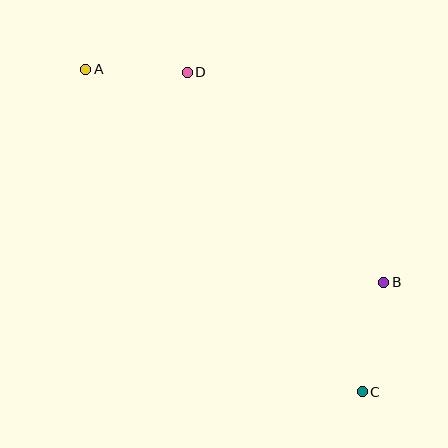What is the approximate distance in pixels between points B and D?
The distance between B and D is approximately 287 pixels.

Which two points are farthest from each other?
Points A and C are farthest from each other.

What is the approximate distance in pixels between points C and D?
The distance between C and D is approximately 364 pixels.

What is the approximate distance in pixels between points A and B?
The distance between A and B is approximately 366 pixels.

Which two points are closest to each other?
Points A and D are closest to each other.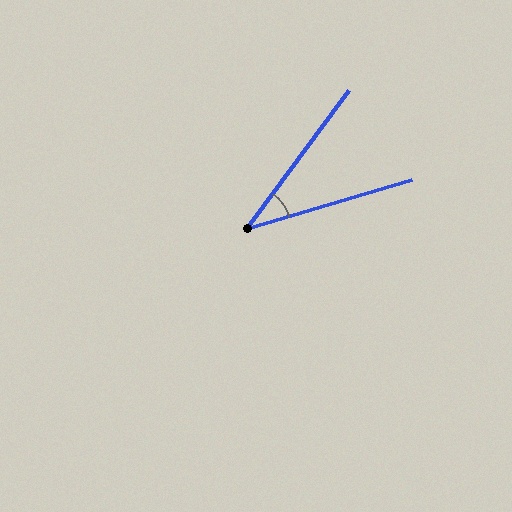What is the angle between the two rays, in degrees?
Approximately 37 degrees.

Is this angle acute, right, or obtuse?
It is acute.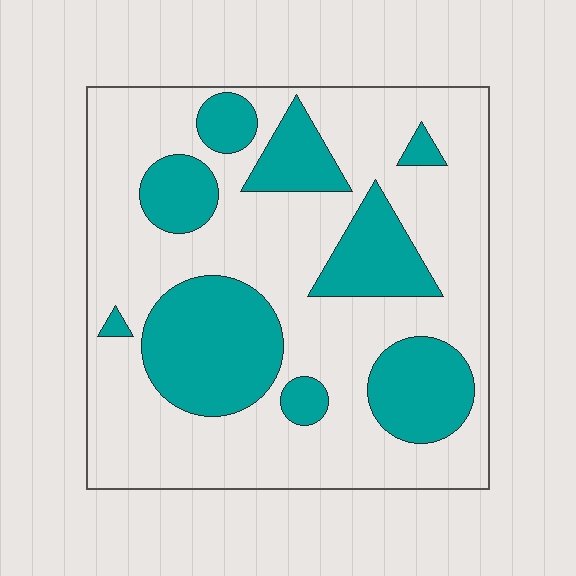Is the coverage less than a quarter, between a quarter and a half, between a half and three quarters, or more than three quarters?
Between a quarter and a half.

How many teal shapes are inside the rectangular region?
9.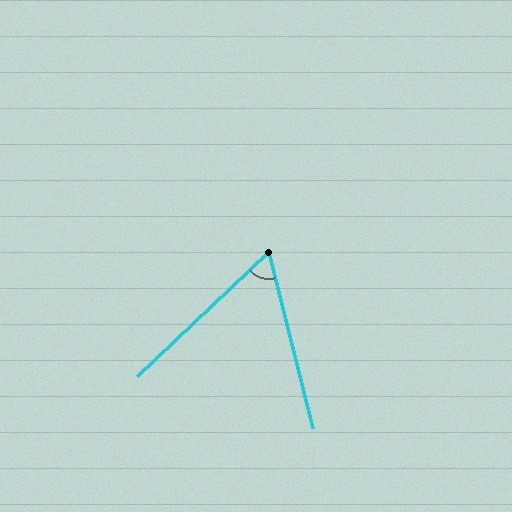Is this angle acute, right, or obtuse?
It is acute.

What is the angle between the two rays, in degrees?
Approximately 61 degrees.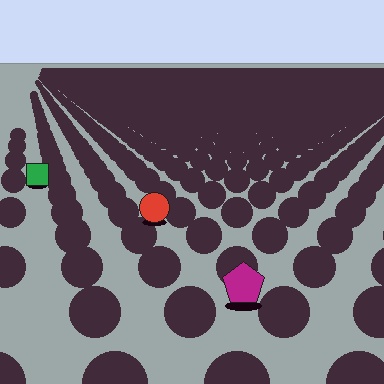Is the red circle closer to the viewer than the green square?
Yes. The red circle is closer — you can tell from the texture gradient: the ground texture is coarser near it.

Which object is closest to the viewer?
The magenta pentagon is closest. The texture marks near it are larger and more spread out.